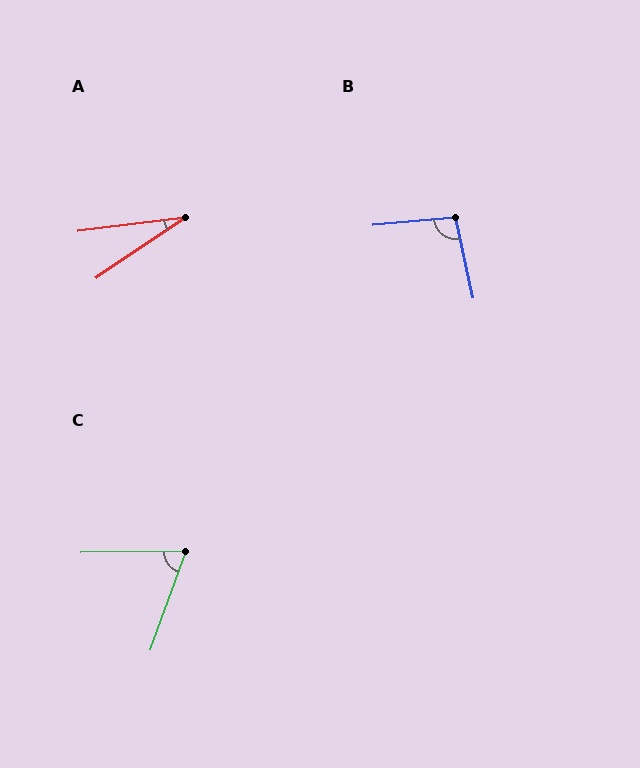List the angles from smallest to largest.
A (27°), C (69°), B (97°).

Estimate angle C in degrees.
Approximately 69 degrees.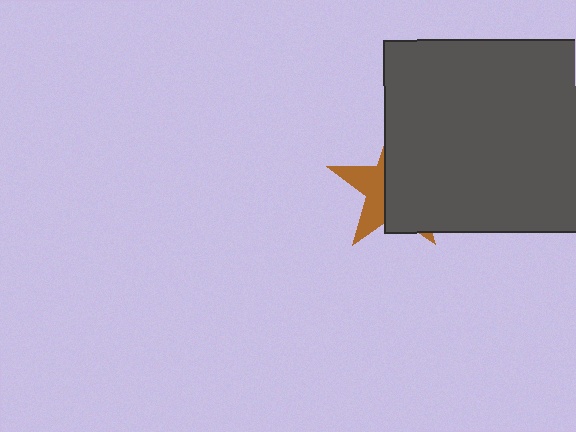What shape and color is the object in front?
The object in front is a dark gray square.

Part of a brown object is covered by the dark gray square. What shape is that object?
It is a star.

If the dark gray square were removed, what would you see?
You would see the complete brown star.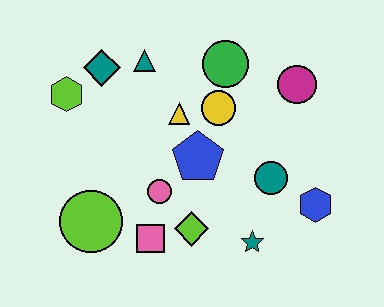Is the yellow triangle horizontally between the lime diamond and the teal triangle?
Yes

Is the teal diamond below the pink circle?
No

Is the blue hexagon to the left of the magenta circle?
No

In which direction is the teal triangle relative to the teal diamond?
The teal triangle is to the right of the teal diamond.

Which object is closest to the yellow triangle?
The yellow circle is closest to the yellow triangle.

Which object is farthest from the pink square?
The magenta circle is farthest from the pink square.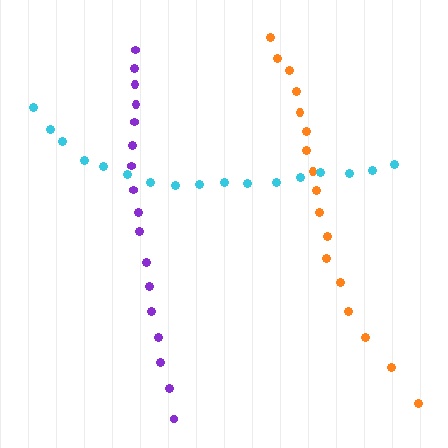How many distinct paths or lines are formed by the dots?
There are 3 distinct paths.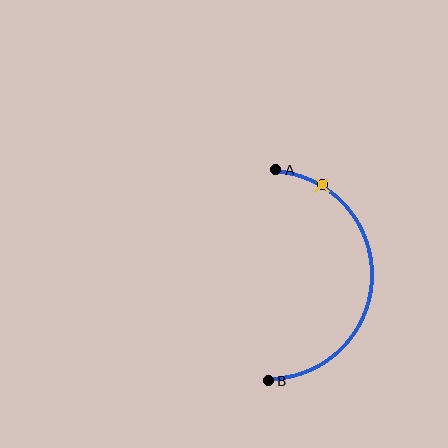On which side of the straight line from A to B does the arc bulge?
The arc bulges to the right of the straight line connecting A and B.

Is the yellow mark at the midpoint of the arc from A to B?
No. The yellow mark lies on the arc but is closer to endpoint A. The arc midpoint would be at the point on the curve equidistant along the arc from both A and B.